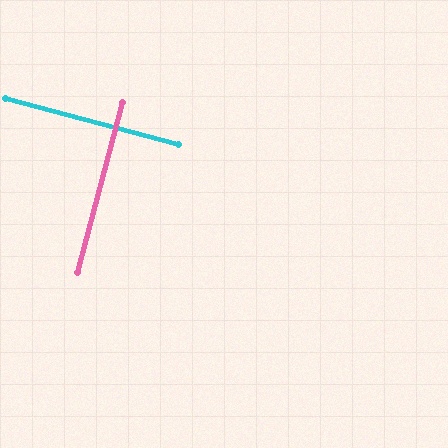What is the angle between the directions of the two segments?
Approximately 90 degrees.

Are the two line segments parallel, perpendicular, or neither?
Perpendicular — they meet at approximately 90°.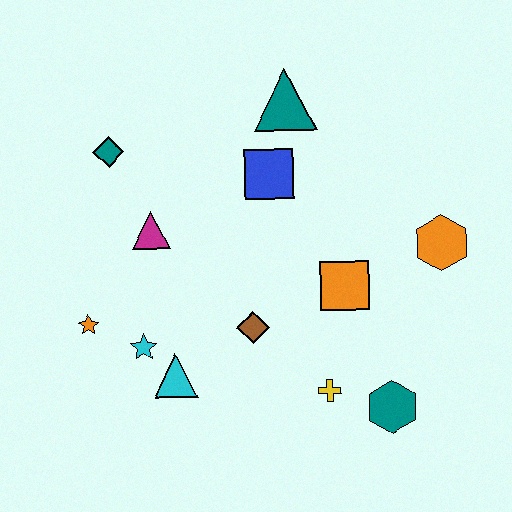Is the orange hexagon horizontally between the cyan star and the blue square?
No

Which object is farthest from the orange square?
The teal diamond is farthest from the orange square.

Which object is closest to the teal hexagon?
The yellow cross is closest to the teal hexagon.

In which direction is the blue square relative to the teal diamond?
The blue square is to the right of the teal diamond.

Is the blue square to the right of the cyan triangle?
Yes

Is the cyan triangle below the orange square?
Yes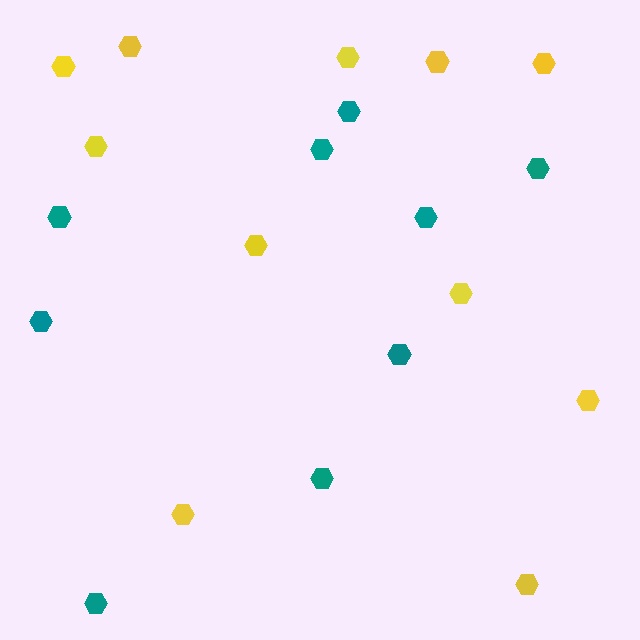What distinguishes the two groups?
There are 2 groups: one group of yellow hexagons (11) and one group of teal hexagons (9).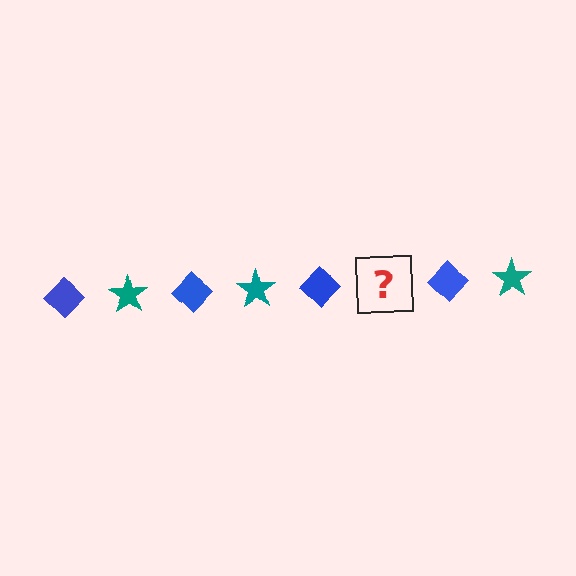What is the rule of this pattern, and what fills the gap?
The rule is that the pattern alternates between blue diamond and teal star. The gap should be filled with a teal star.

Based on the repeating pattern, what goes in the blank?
The blank should be a teal star.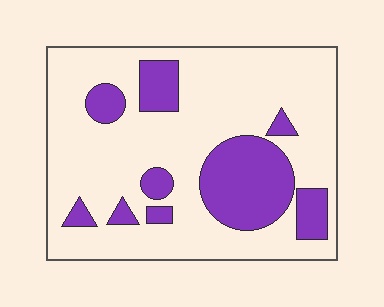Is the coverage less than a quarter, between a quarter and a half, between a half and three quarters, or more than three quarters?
Less than a quarter.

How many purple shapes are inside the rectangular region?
9.